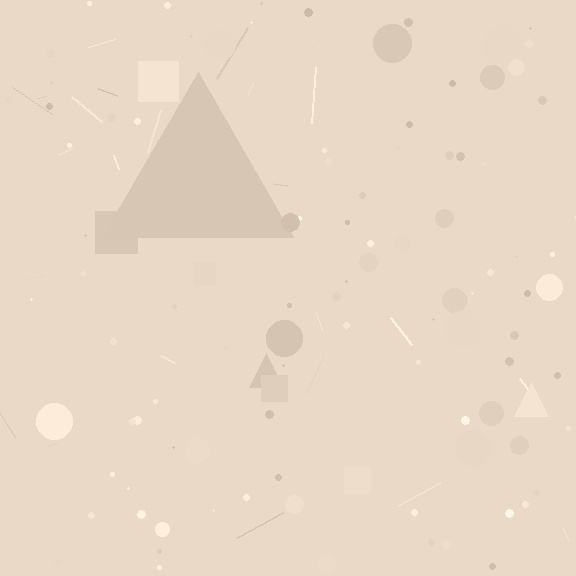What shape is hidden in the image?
A triangle is hidden in the image.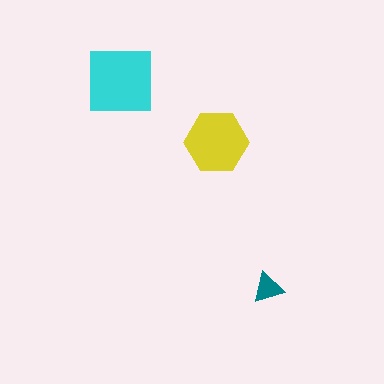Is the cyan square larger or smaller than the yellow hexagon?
Larger.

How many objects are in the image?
There are 3 objects in the image.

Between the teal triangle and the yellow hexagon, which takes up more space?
The yellow hexagon.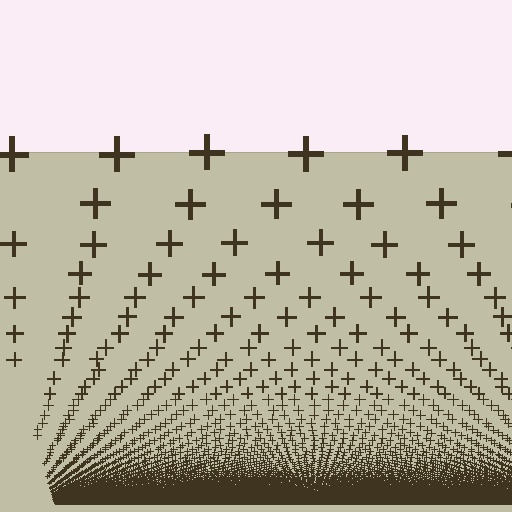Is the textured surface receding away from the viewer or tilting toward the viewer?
The surface appears to tilt toward the viewer. Texture elements get larger and sparser toward the top.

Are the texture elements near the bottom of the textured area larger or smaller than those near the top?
Smaller. The gradient is inverted — elements near the bottom are smaller and denser.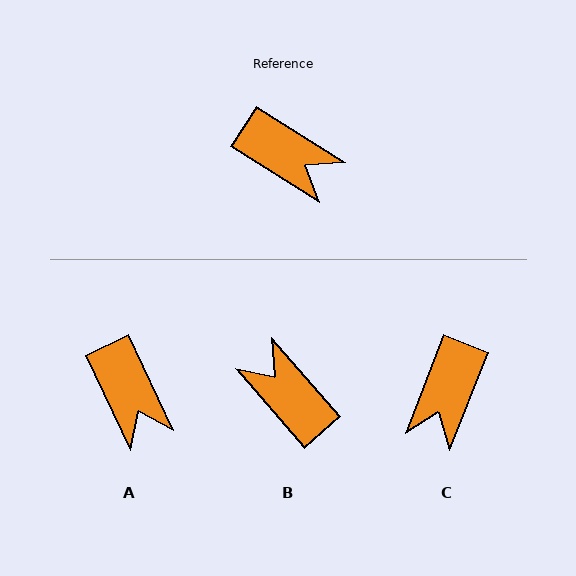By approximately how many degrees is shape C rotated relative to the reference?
Approximately 79 degrees clockwise.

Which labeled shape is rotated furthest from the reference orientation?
B, about 164 degrees away.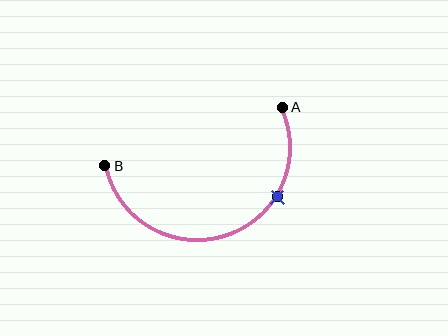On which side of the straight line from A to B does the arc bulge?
The arc bulges below the straight line connecting A and B.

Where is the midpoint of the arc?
The arc midpoint is the point on the curve farthest from the straight line joining A and B. It sits below that line.